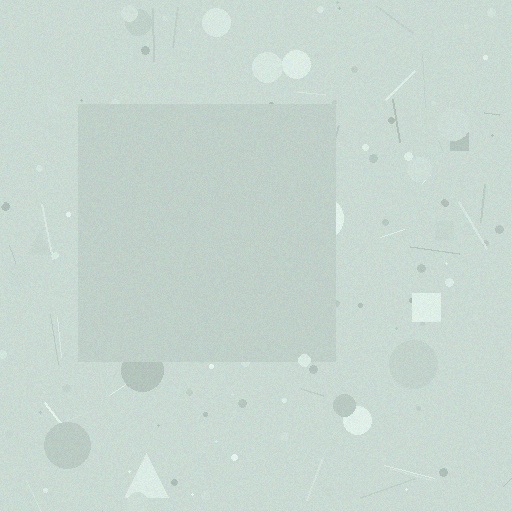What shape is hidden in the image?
A square is hidden in the image.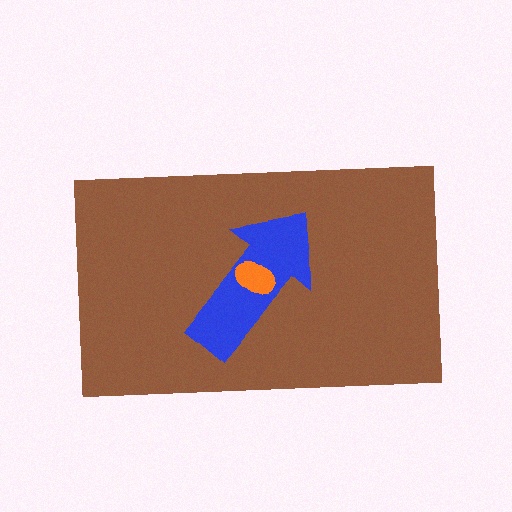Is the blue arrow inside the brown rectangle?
Yes.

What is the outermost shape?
The brown rectangle.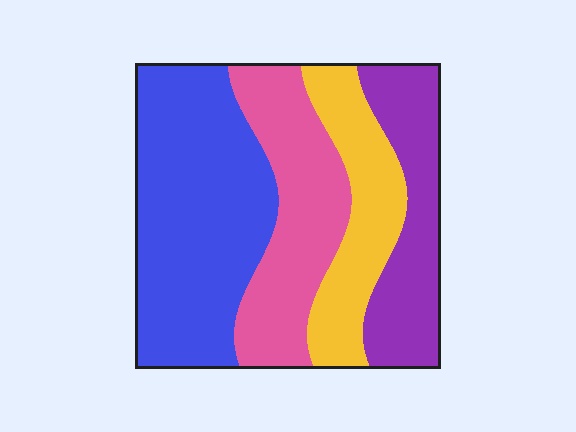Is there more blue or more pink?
Blue.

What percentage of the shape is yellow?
Yellow takes up about one sixth (1/6) of the shape.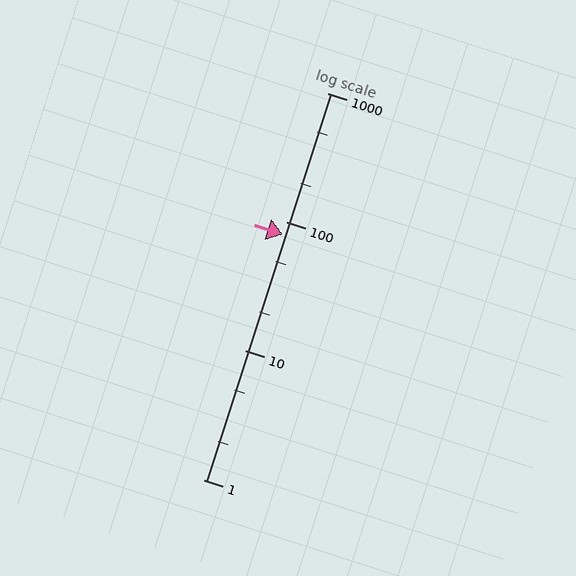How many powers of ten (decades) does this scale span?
The scale spans 3 decades, from 1 to 1000.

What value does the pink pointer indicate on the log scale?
The pointer indicates approximately 80.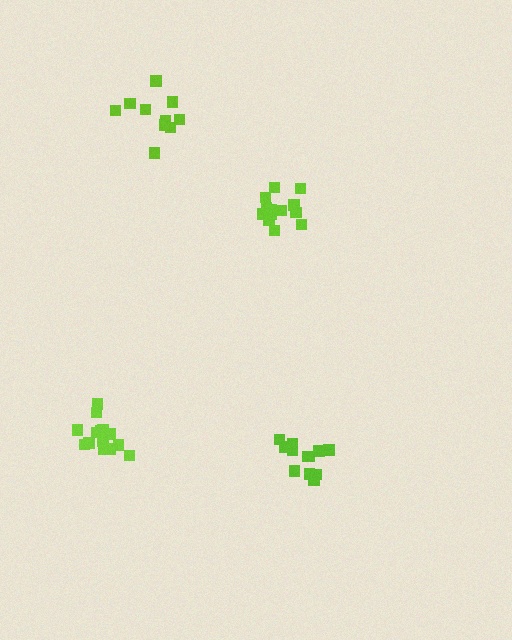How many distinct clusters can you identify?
There are 4 distinct clusters.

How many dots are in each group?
Group 1: 10 dots, Group 2: 14 dots, Group 3: 12 dots, Group 4: 14 dots (50 total).